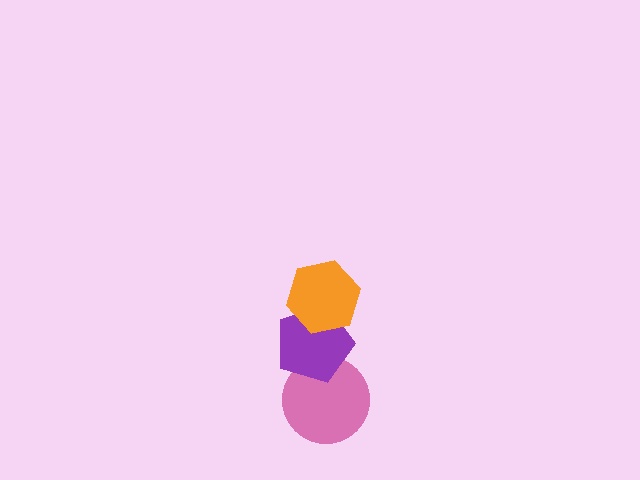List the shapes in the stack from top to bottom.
From top to bottom: the orange hexagon, the purple pentagon, the pink circle.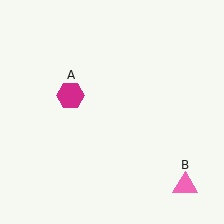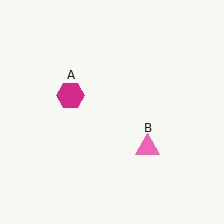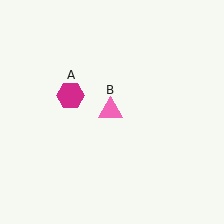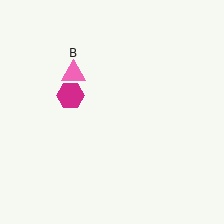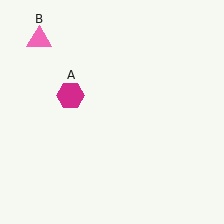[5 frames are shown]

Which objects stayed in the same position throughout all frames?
Magenta hexagon (object A) remained stationary.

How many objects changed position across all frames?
1 object changed position: pink triangle (object B).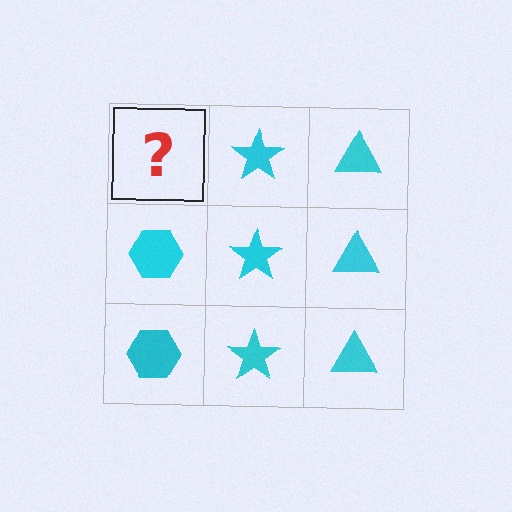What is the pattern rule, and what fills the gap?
The rule is that each column has a consistent shape. The gap should be filled with a cyan hexagon.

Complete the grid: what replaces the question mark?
The question mark should be replaced with a cyan hexagon.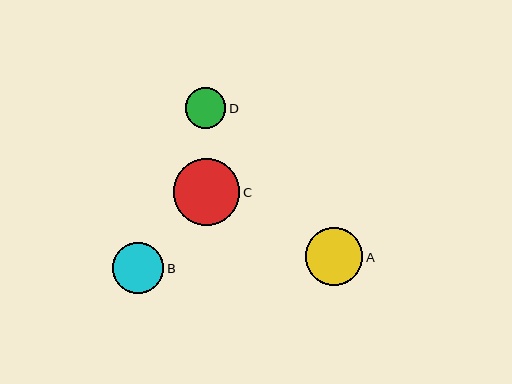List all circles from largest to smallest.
From largest to smallest: C, A, B, D.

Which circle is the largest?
Circle C is the largest with a size of approximately 66 pixels.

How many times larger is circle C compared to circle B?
Circle C is approximately 1.3 times the size of circle B.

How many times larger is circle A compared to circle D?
Circle A is approximately 1.4 times the size of circle D.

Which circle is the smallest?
Circle D is the smallest with a size of approximately 41 pixels.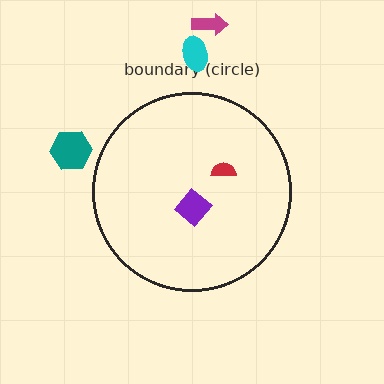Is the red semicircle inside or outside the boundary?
Inside.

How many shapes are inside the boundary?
2 inside, 3 outside.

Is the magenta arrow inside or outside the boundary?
Outside.